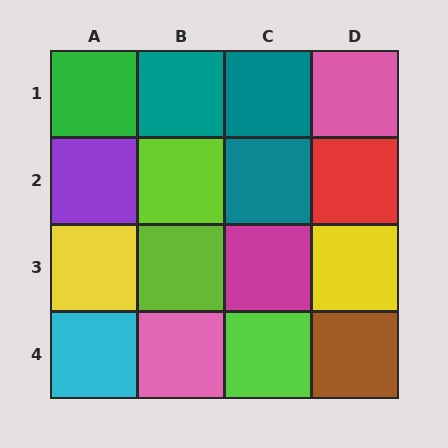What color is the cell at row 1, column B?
Teal.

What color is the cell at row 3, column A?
Yellow.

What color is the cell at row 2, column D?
Red.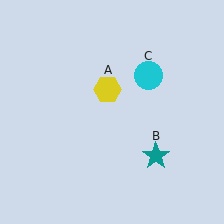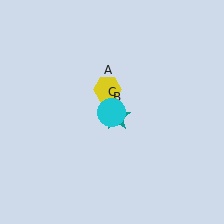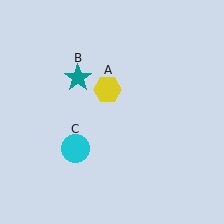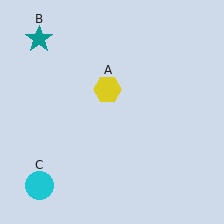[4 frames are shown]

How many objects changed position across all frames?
2 objects changed position: teal star (object B), cyan circle (object C).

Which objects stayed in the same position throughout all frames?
Yellow hexagon (object A) remained stationary.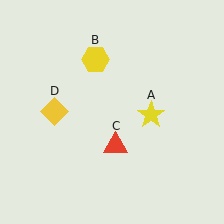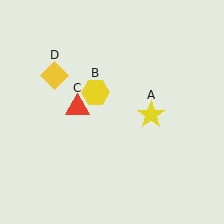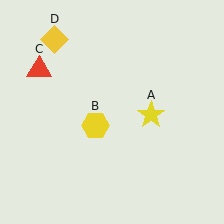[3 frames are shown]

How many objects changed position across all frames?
3 objects changed position: yellow hexagon (object B), red triangle (object C), yellow diamond (object D).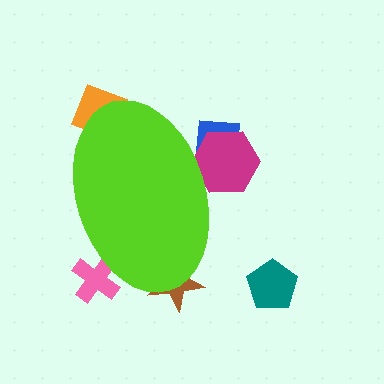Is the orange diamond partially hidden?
Yes, the orange diamond is partially hidden behind the lime ellipse.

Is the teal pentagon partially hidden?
No, the teal pentagon is fully visible.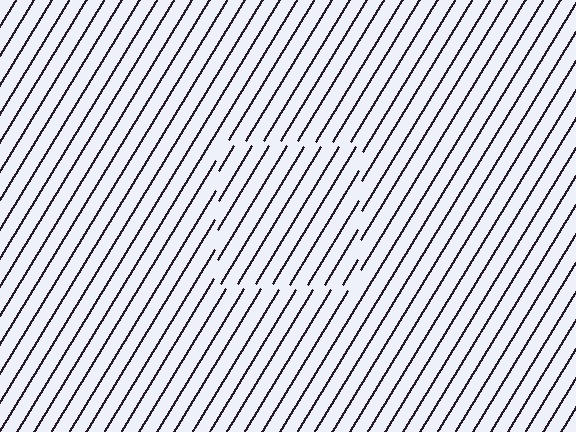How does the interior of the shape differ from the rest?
The interior of the shape contains the same grating, shifted by half a period — the contour is defined by the phase discontinuity where line-ends from the inner and outer gratings abut.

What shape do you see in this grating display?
An illusory square. The interior of the shape contains the same grating, shifted by half a period — the contour is defined by the phase discontinuity where line-ends from the inner and outer gratings abut.